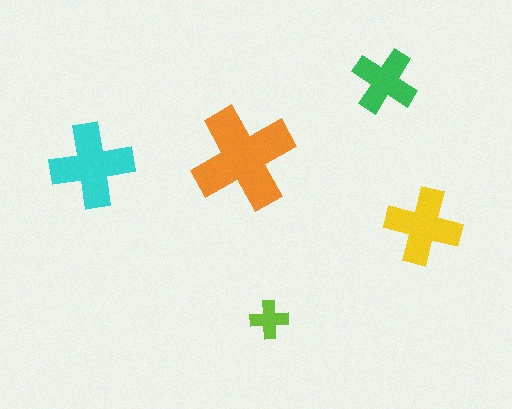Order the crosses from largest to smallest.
the orange one, the cyan one, the yellow one, the green one, the lime one.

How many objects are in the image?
There are 5 objects in the image.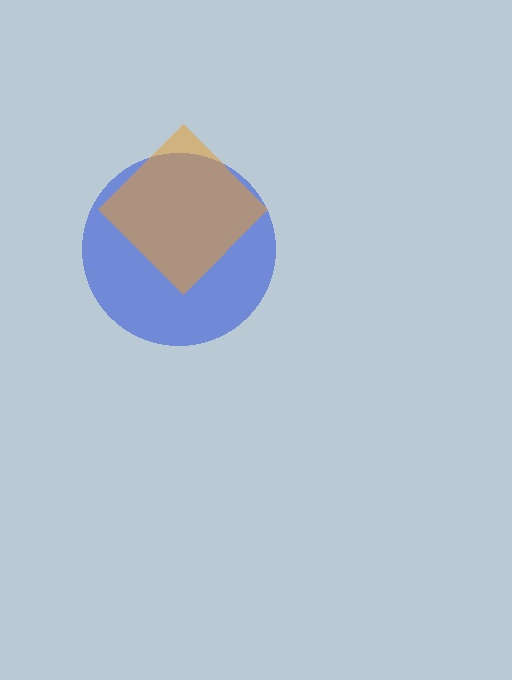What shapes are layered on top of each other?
The layered shapes are: a blue circle, an orange diamond.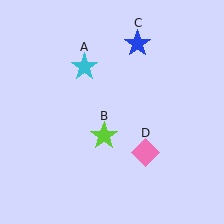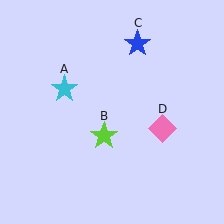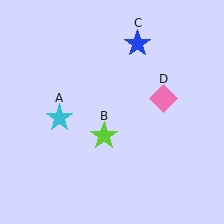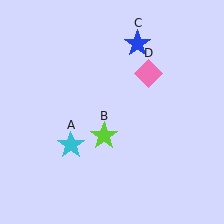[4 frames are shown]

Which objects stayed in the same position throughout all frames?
Lime star (object B) and blue star (object C) remained stationary.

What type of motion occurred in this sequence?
The cyan star (object A), pink diamond (object D) rotated counterclockwise around the center of the scene.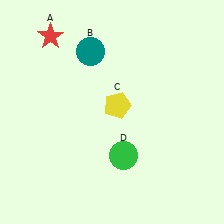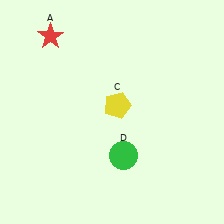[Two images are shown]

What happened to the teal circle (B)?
The teal circle (B) was removed in Image 2. It was in the top-left area of Image 1.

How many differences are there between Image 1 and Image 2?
There is 1 difference between the two images.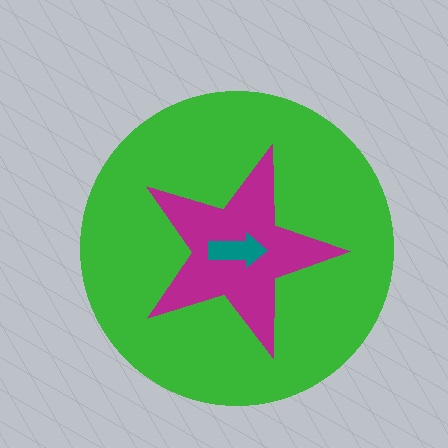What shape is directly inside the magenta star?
The teal arrow.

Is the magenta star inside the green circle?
Yes.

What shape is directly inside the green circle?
The magenta star.